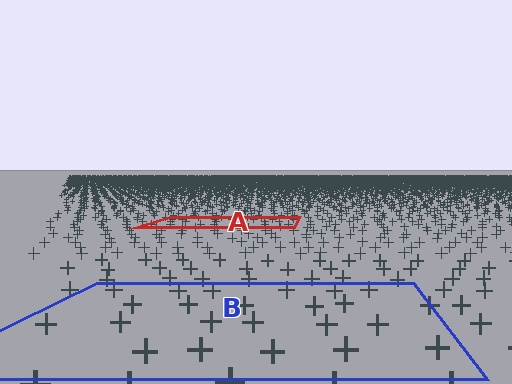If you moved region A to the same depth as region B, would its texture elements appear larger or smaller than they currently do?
They would appear larger. At a closer depth, the same texture elements are projected at a bigger on-screen size.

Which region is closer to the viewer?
Region B is closer. The texture elements there are larger and more spread out.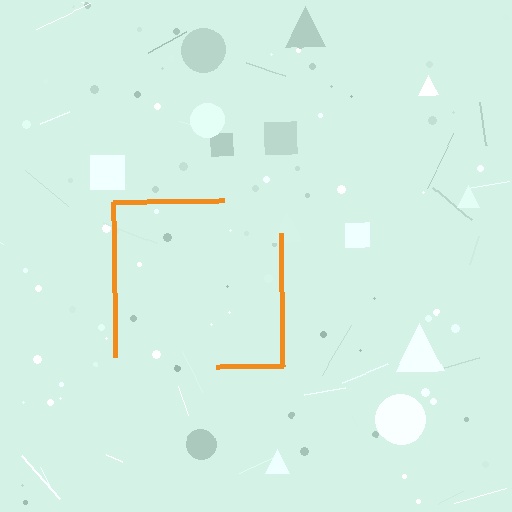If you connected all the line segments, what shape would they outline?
They would outline a square.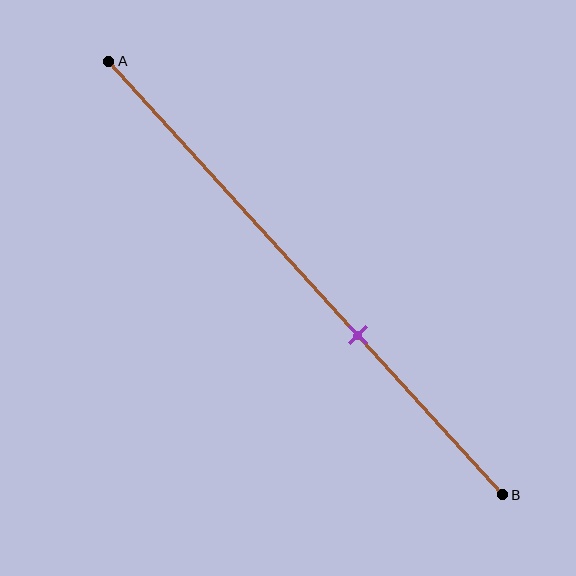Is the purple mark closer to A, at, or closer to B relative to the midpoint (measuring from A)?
The purple mark is closer to point B than the midpoint of segment AB.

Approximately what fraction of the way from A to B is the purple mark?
The purple mark is approximately 65% of the way from A to B.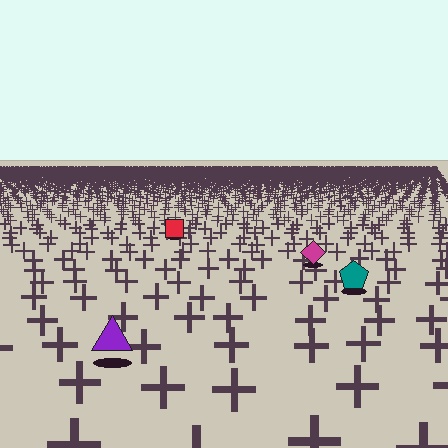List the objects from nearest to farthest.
From nearest to farthest: the purple triangle, the teal pentagon, the magenta diamond, the red square.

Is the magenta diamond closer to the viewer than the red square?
Yes. The magenta diamond is closer — you can tell from the texture gradient: the ground texture is coarser near it.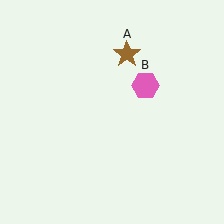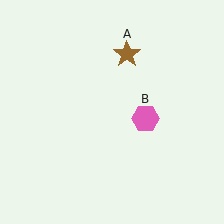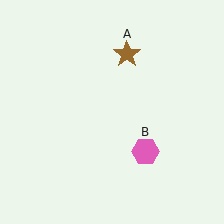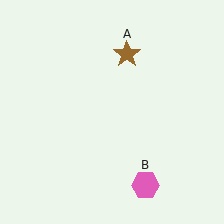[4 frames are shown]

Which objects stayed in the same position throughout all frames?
Brown star (object A) remained stationary.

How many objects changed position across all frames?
1 object changed position: pink hexagon (object B).